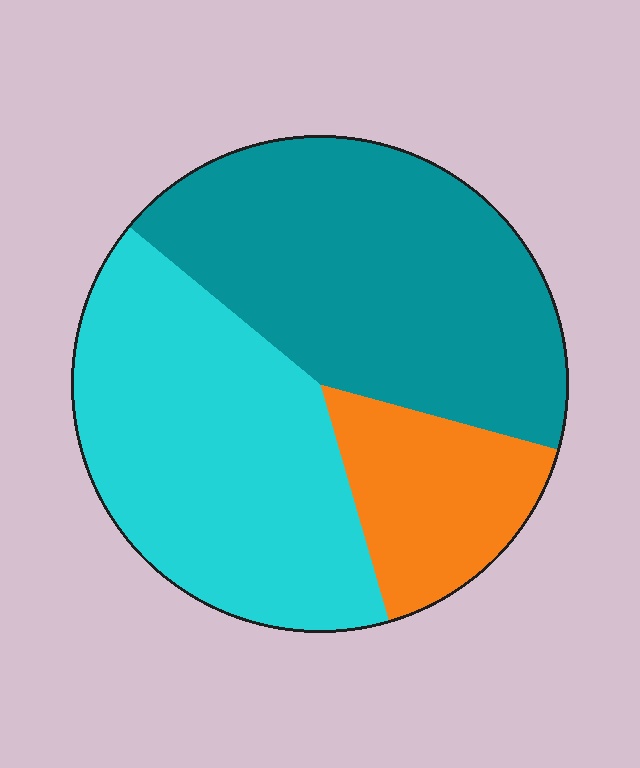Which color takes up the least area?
Orange, at roughly 15%.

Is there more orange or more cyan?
Cyan.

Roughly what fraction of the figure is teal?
Teal covers 43% of the figure.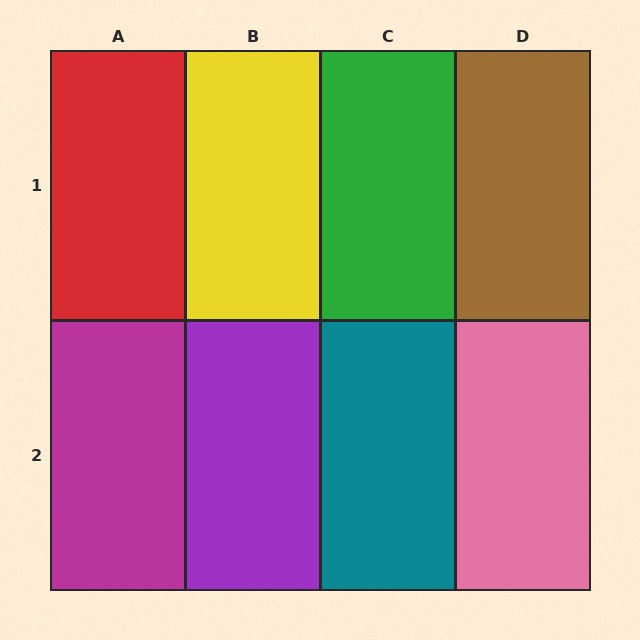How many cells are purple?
1 cell is purple.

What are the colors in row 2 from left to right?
Magenta, purple, teal, pink.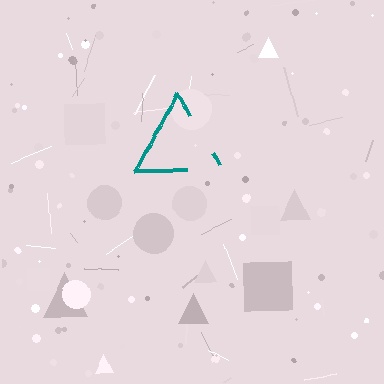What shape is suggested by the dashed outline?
The dashed outline suggests a triangle.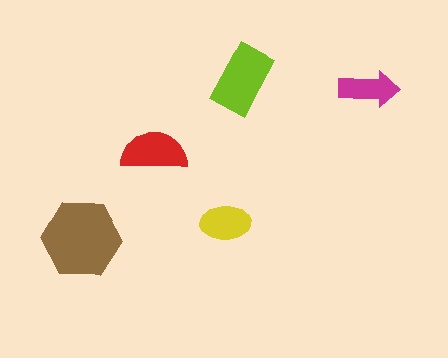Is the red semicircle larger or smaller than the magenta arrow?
Larger.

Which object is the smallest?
The magenta arrow.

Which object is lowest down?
The brown hexagon is bottommost.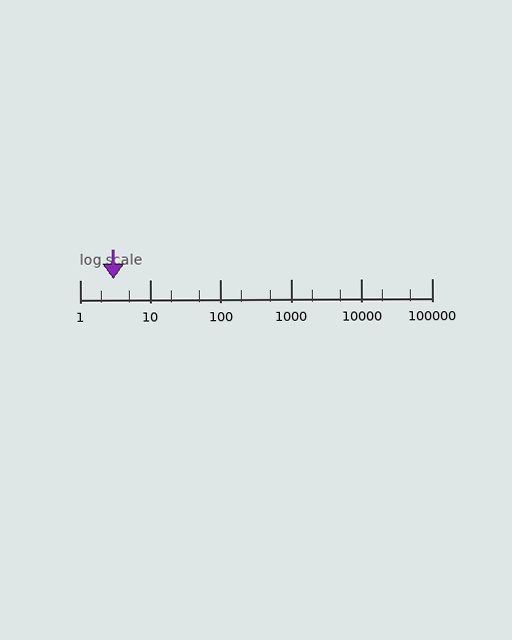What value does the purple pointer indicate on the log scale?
The pointer indicates approximately 3.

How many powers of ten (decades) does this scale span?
The scale spans 5 decades, from 1 to 100000.